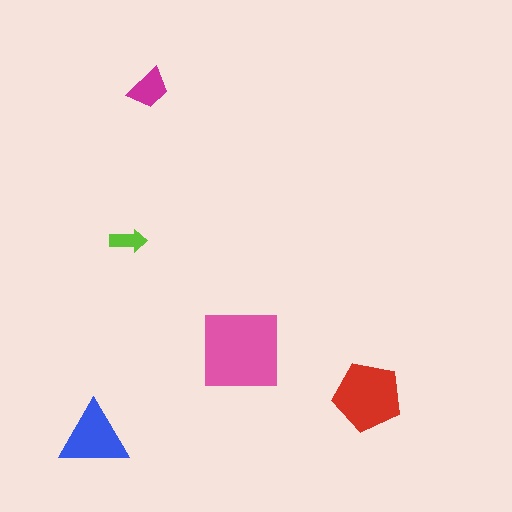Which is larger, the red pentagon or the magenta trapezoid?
The red pentagon.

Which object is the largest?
The pink square.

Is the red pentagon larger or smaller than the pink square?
Smaller.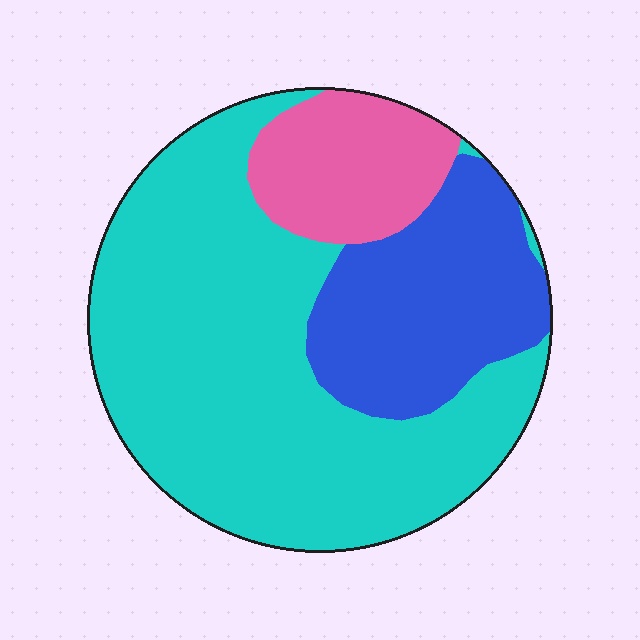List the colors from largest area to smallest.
From largest to smallest: cyan, blue, pink.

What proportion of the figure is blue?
Blue covers about 25% of the figure.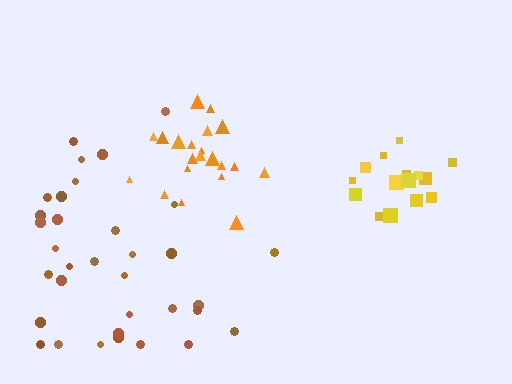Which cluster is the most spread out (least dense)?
Brown.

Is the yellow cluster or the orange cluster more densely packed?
Orange.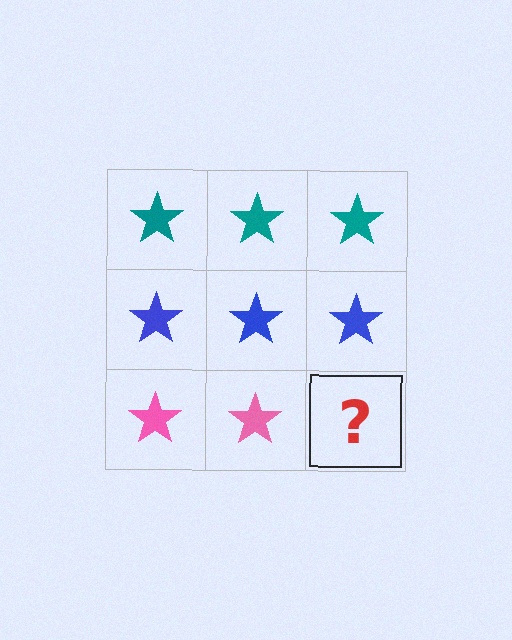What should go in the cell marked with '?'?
The missing cell should contain a pink star.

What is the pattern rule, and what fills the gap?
The rule is that each row has a consistent color. The gap should be filled with a pink star.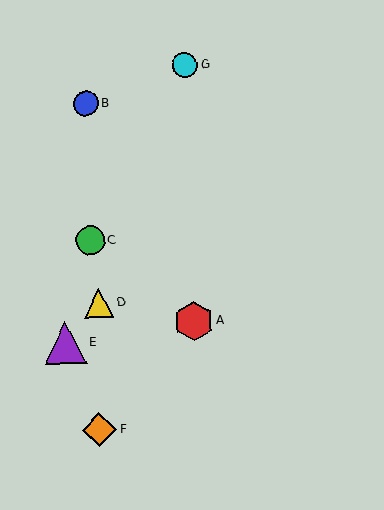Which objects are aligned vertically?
Objects A, G are aligned vertically.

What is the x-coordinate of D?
Object D is at x≈99.